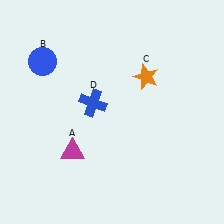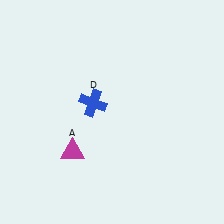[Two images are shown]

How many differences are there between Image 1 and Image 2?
There are 2 differences between the two images.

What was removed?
The orange star (C), the blue circle (B) were removed in Image 2.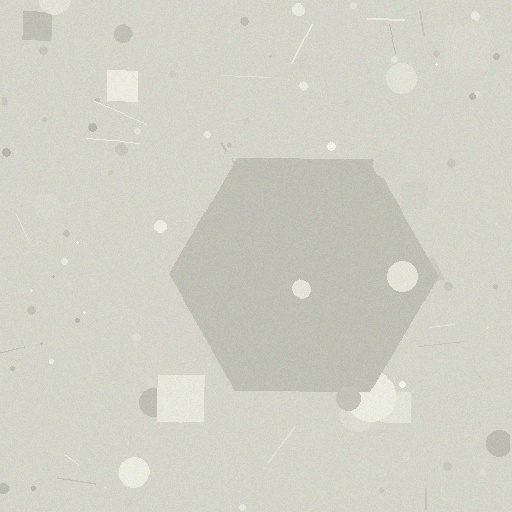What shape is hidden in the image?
A hexagon is hidden in the image.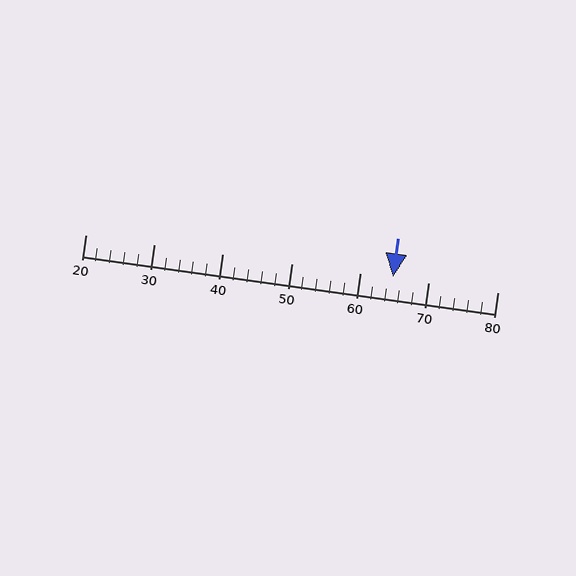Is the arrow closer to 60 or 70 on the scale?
The arrow is closer to 60.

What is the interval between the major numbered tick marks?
The major tick marks are spaced 10 units apart.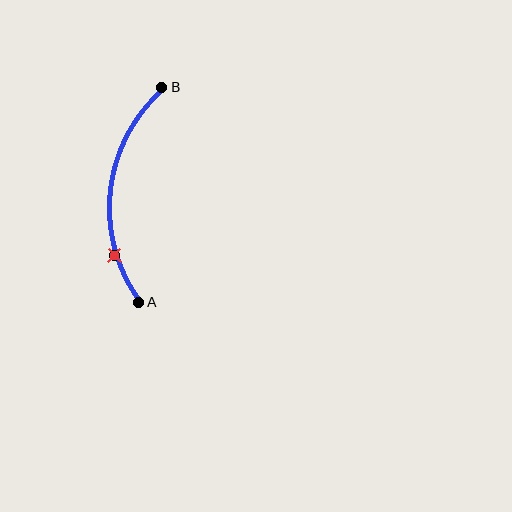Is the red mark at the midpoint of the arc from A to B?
No. The red mark lies on the arc but is closer to endpoint A. The arc midpoint would be at the point on the curve equidistant along the arc from both A and B.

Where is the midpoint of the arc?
The arc midpoint is the point on the curve farthest from the straight line joining A and B. It sits to the left of that line.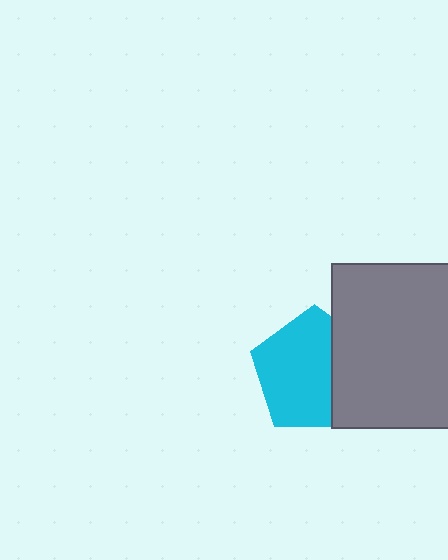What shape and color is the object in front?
The object in front is a gray rectangle.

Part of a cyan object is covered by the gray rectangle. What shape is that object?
It is a pentagon.